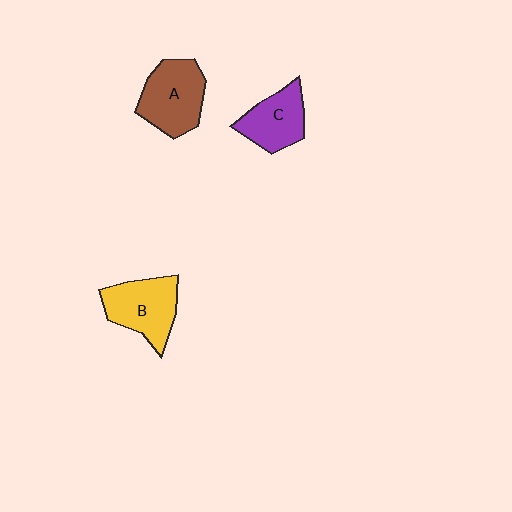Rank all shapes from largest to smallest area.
From largest to smallest: A (brown), B (yellow), C (purple).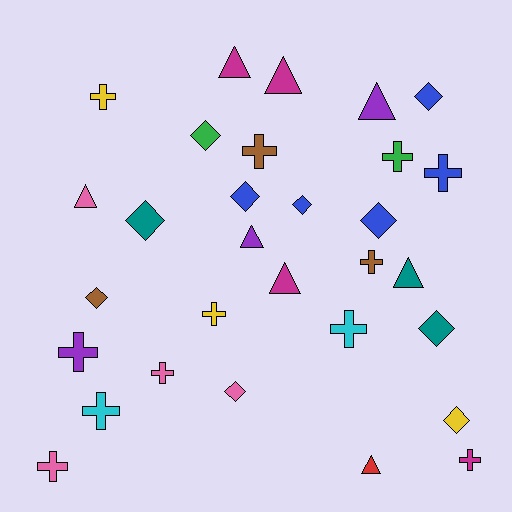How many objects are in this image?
There are 30 objects.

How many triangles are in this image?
There are 8 triangles.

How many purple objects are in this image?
There are 3 purple objects.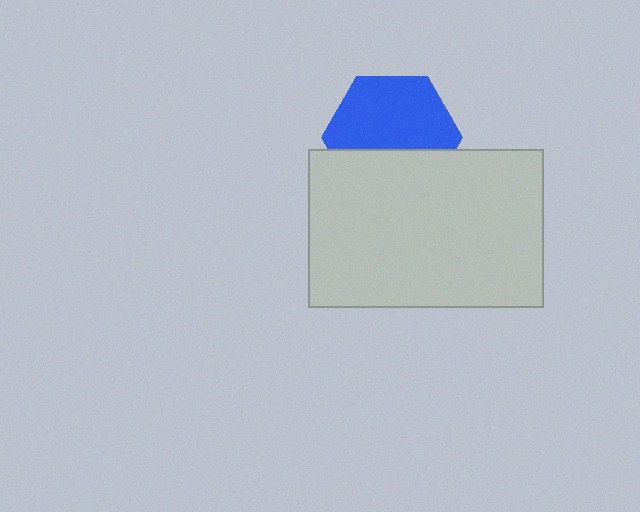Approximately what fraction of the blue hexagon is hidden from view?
Roughly 38% of the blue hexagon is hidden behind the light gray rectangle.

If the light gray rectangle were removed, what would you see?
You would see the complete blue hexagon.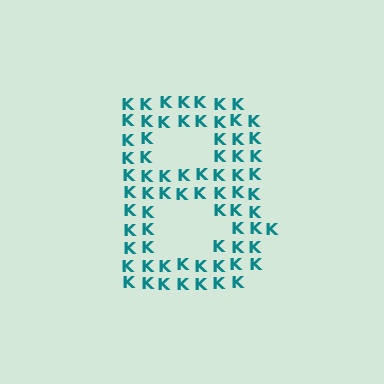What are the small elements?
The small elements are letter K's.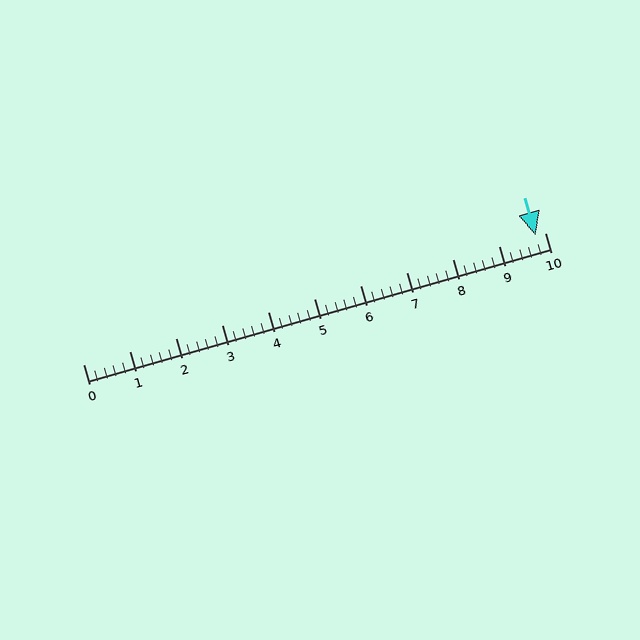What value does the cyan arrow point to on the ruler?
The cyan arrow points to approximately 9.8.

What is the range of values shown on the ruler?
The ruler shows values from 0 to 10.